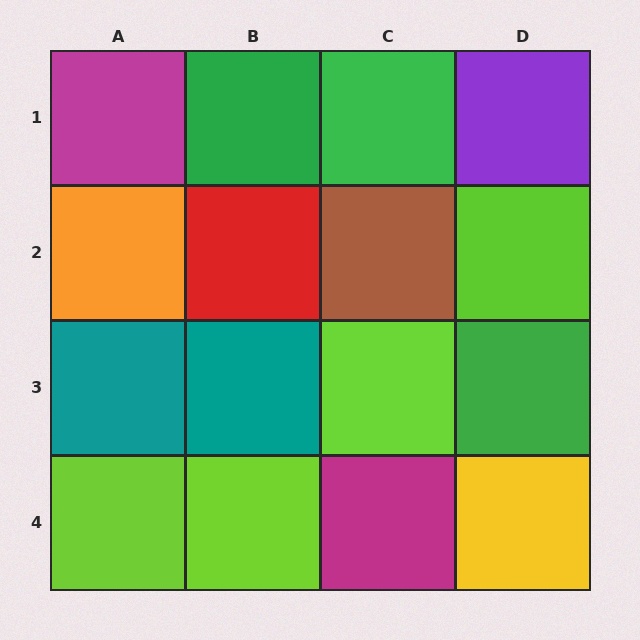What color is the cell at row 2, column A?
Orange.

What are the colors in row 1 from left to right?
Magenta, green, green, purple.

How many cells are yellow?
1 cell is yellow.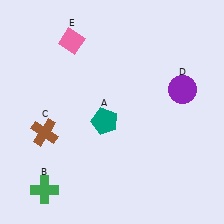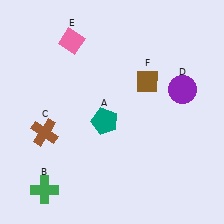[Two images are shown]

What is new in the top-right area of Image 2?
A brown diamond (F) was added in the top-right area of Image 2.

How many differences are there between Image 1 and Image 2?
There is 1 difference between the two images.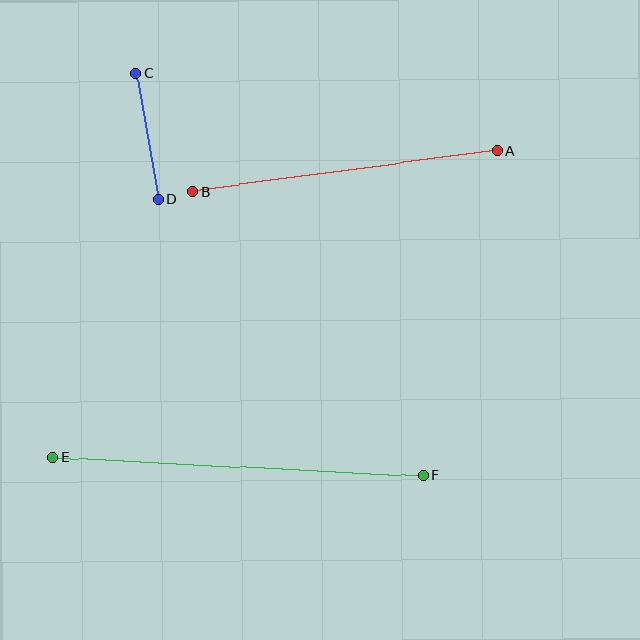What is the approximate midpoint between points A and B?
The midpoint is at approximately (345, 171) pixels.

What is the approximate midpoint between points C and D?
The midpoint is at approximately (147, 136) pixels.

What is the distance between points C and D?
The distance is approximately 128 pixels.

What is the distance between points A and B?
The distance is approximately 307 pixels.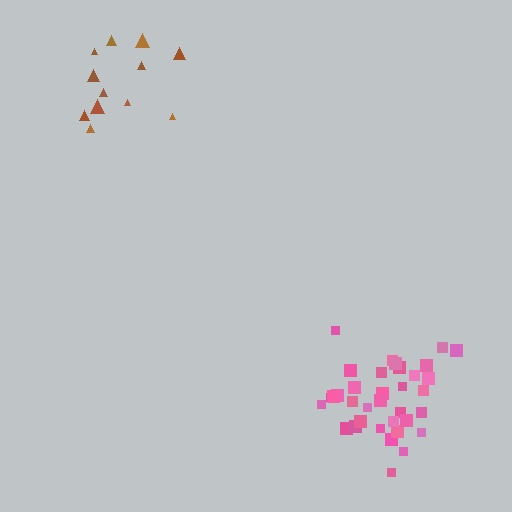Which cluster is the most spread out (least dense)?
Brown.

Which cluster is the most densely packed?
Pink.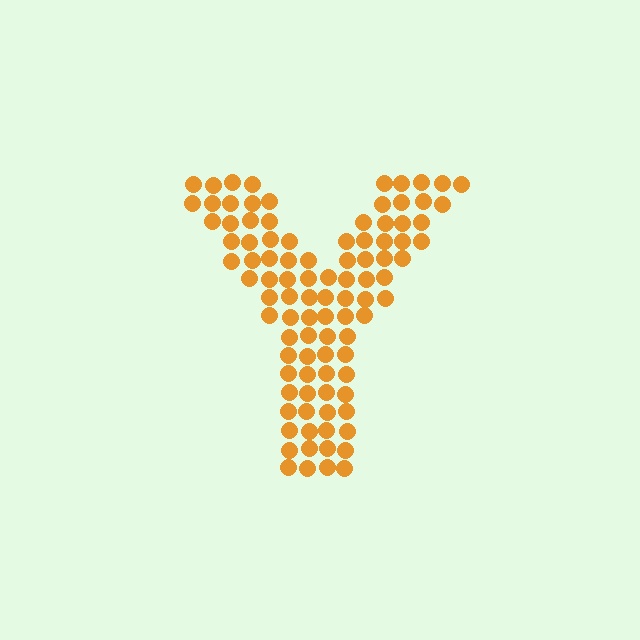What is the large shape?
The large shape is the letter Y.